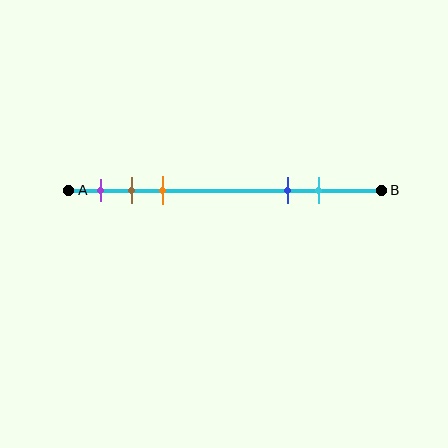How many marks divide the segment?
There are 5 marks dividing the segment.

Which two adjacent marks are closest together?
The brown and orange marks are the closest adjacent pair.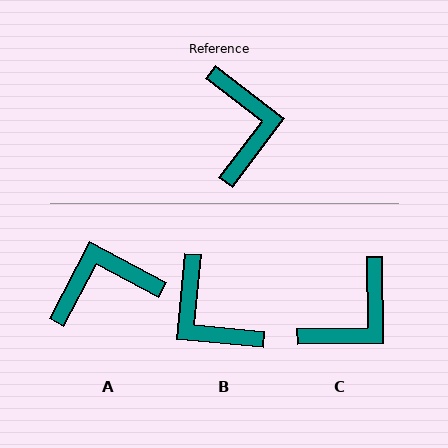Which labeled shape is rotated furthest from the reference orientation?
B, about 148 degrees away.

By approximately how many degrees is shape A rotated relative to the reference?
Approximately 100 degrees counter-clockwise.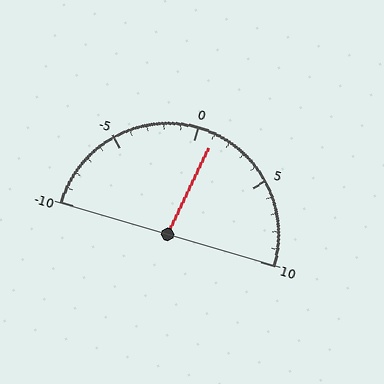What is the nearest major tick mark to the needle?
The nearest major tick mark is 0.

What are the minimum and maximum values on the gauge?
The gauge ranges from -10 to 10.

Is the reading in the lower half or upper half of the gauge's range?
The reading is in the upper half of the range (-10 to 10).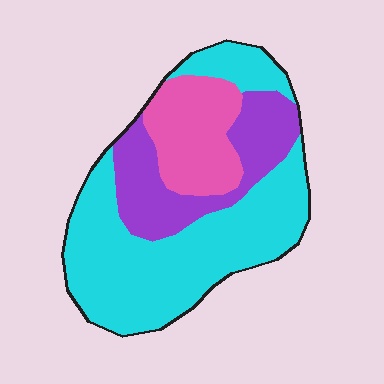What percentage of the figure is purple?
Purple takes up about one quarter (1/4) of the figure.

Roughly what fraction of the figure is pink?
Pink covers roughly 20% of the figure.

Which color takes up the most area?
Cyan, at roughly 55%.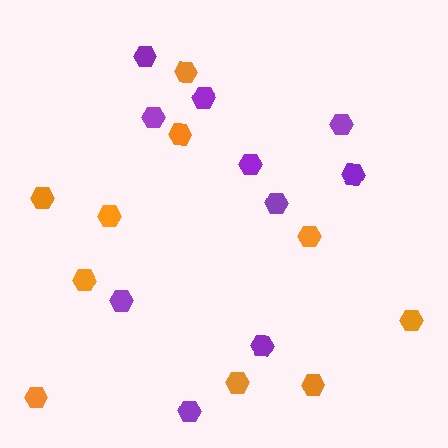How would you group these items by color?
There are 2 groups: one group of purple hexagons (10) and one group of orange hexagons (10).